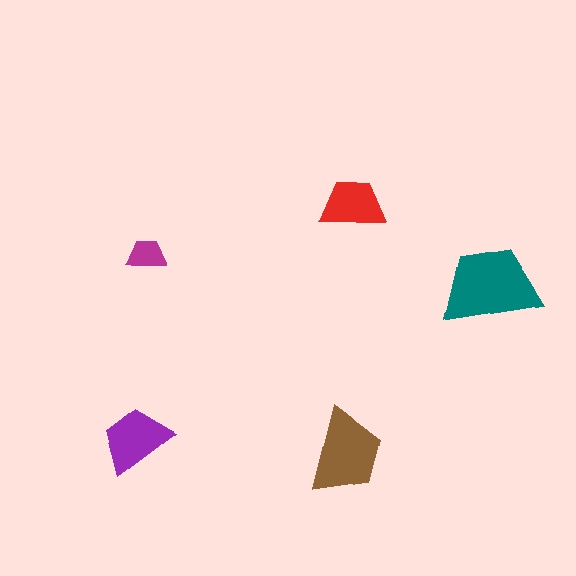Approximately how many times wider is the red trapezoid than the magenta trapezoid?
About 1.5 times wider.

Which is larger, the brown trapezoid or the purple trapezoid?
The brown one.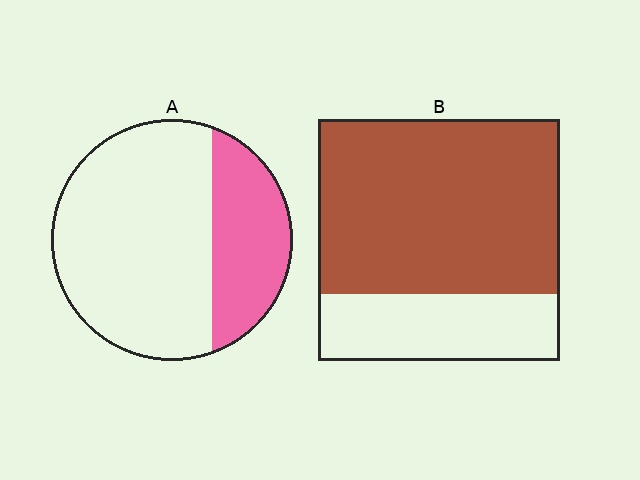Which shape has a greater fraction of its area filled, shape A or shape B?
Shape B.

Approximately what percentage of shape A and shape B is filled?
A is approximately 30% and B is approximately 70%.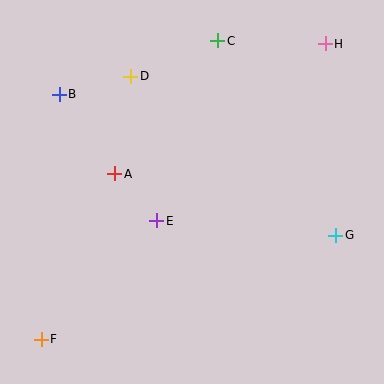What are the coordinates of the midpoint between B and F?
The midpoint between B and F is at (50, 217).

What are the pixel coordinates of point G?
Point G is at (336, 235).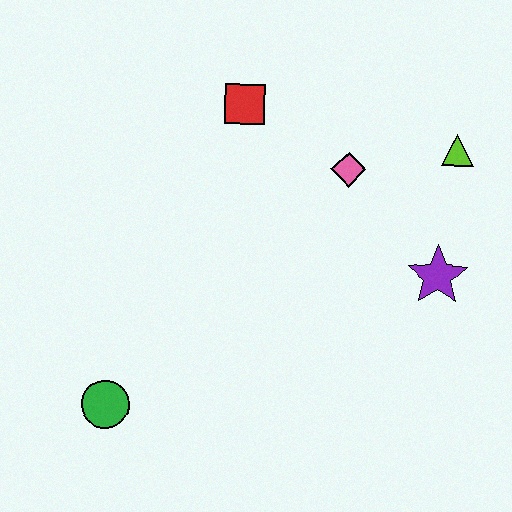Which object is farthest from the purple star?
The green circle is farthest from the purple star.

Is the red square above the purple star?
Yes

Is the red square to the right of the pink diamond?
No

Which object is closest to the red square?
The pink diamond is closest to the red square.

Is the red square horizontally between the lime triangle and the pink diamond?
No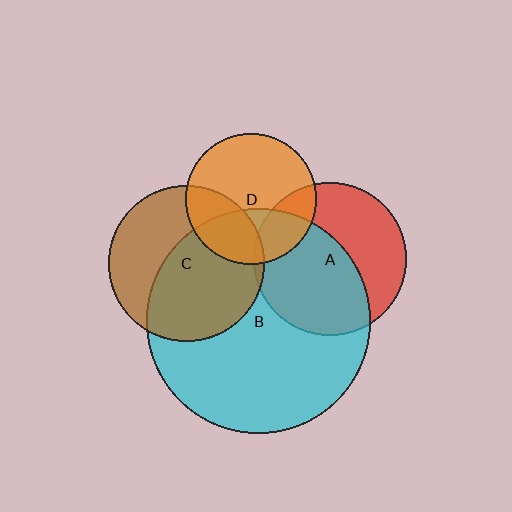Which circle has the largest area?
Circle B (cyan).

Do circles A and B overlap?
Yes.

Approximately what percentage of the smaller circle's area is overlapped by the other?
Approximately 55%.